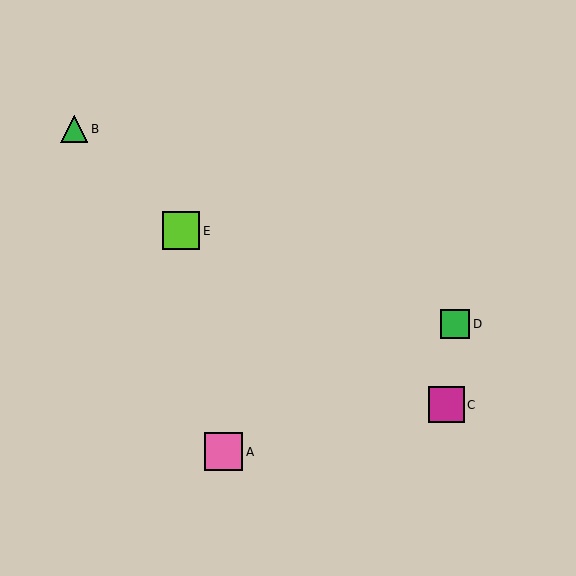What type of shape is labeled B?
Shape B is a green triangle.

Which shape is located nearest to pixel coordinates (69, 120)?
The green triangle (labeled B) at (74, 129) is nearest to that location.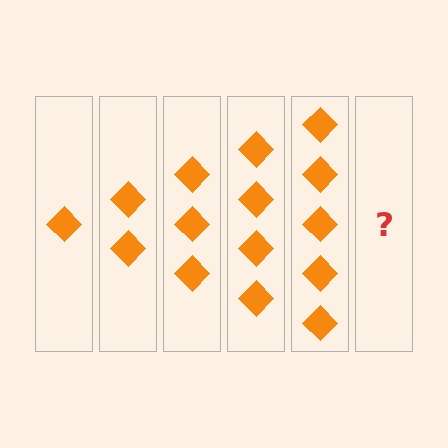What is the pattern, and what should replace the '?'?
The pattern is that each step adds one more diamond. The '?' should be 6 diamonds.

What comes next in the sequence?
The next element should be 6 diamonds.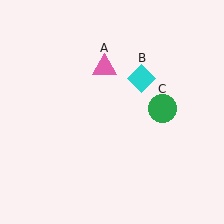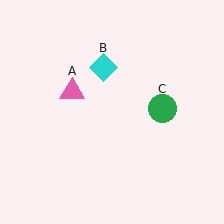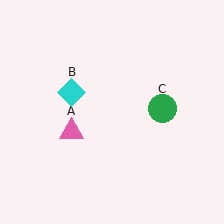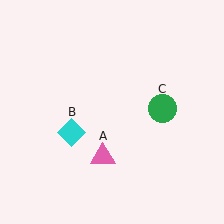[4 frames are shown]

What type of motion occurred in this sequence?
The pink triangle (object A), cyan diamond (object B) rotated counterclockwise around the center of the scene.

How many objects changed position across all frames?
2 objects changed position: pink triangle (object A), cyan diamond (object B).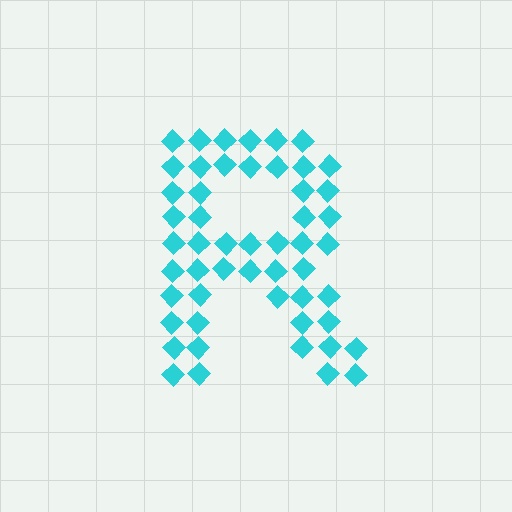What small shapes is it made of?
It is made of small diamonds.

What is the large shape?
The large shape is the letter R.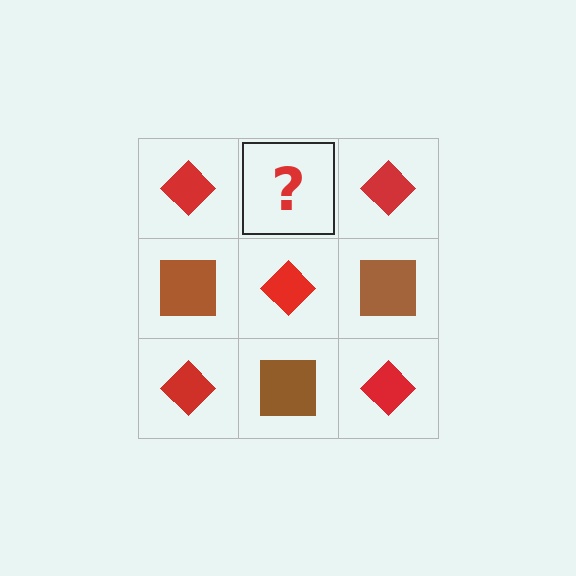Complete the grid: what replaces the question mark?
The question mark should be replaced with a brown square.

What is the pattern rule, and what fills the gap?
The rule is that it alternates red diamond and brown square in a checkerboard pattern. The gap should be filled with a brown square.